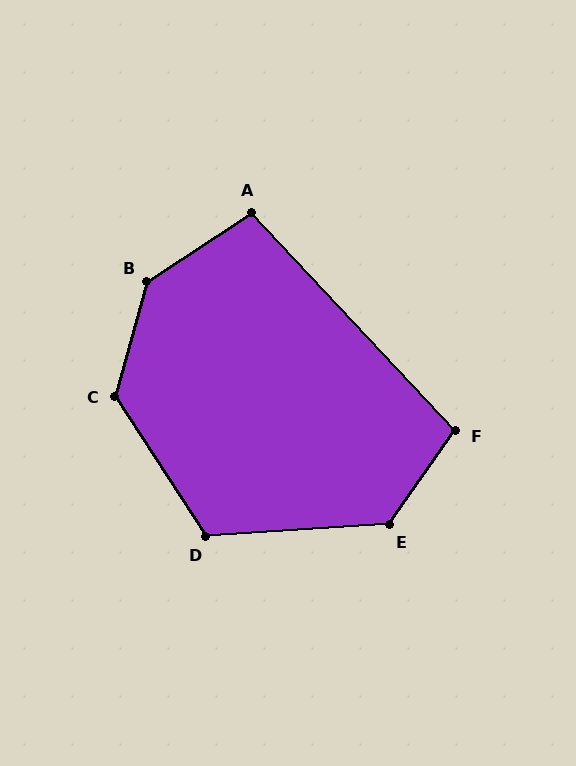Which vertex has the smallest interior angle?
A, at approximately 100 degrees.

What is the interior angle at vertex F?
Approximately 102 degrees (obtuse).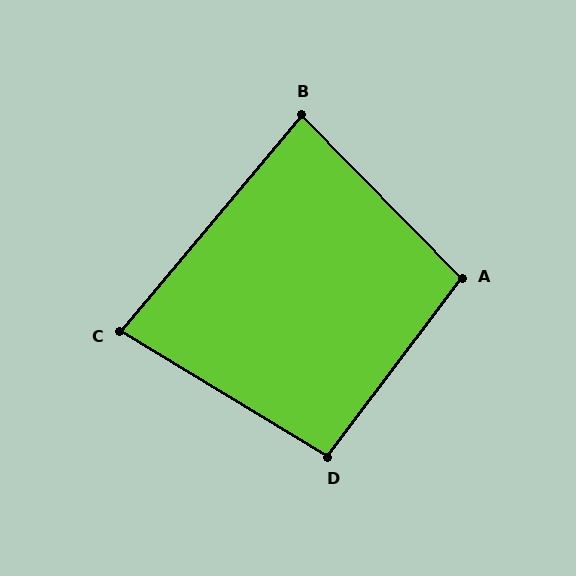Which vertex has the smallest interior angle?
C, at approximately 81 degrees.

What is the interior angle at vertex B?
Approximately 84 degrees (acute).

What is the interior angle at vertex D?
Approximately 96 degrees (obtuse).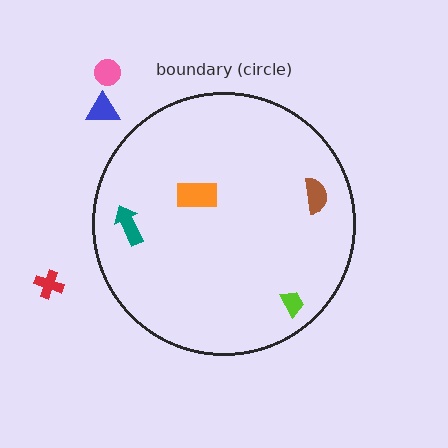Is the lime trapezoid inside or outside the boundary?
Inside.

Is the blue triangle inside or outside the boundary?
Outside.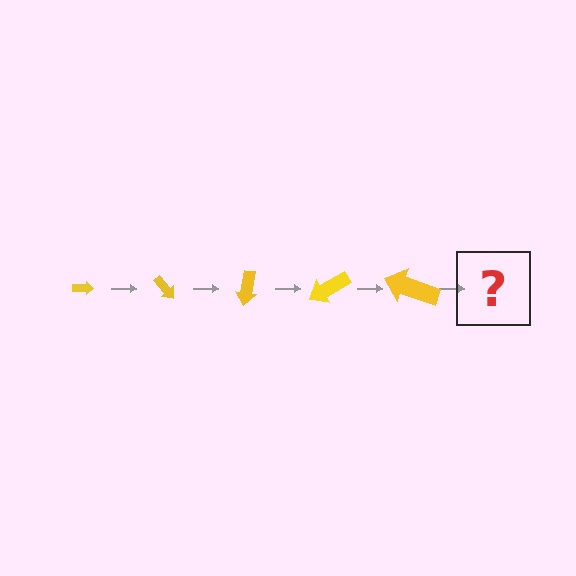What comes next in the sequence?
The next element should be an arrow, larger than the previous one and rotated 250 degrees from the start.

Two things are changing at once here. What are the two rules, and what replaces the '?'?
The two rules are that the arrow grows larger each step and it rotates 50 degrees each step. The '?' should be an arrow, larger than the previous one and rotated 250 degrees from the start.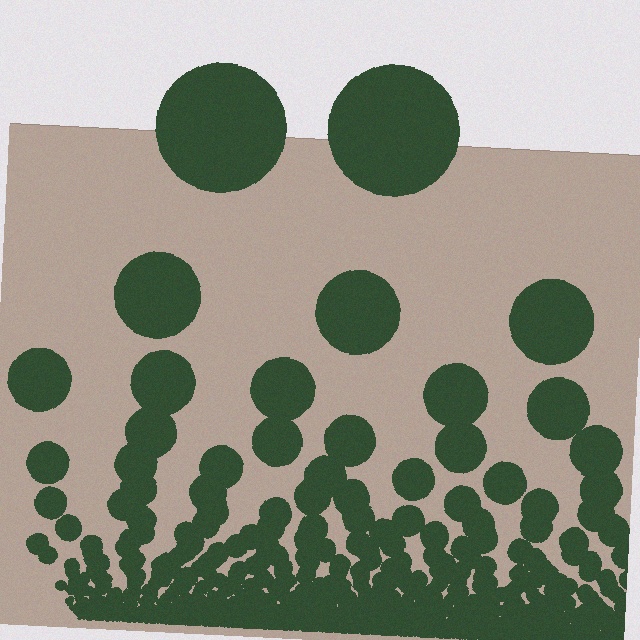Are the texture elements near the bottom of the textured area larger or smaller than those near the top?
Smaller. The gradient is inverted — elements near the bottom are smaller and denser.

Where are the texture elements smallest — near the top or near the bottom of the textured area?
Near the bottom.